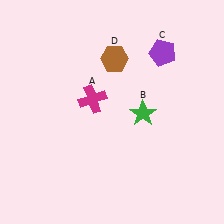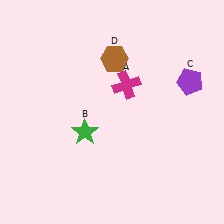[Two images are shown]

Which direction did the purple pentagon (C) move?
The purple pentagon (C) moved down.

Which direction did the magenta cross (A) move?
The magenta cross (A) moved right.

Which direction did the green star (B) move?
The green star (B) moved left.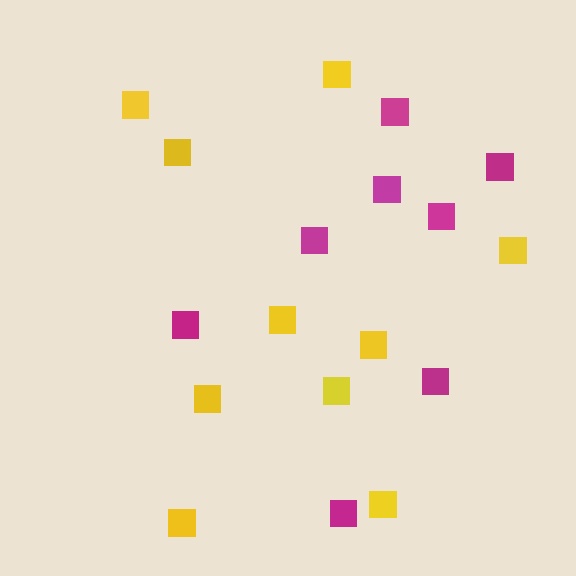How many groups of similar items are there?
There are 2 groups: one group of yellow squares (10) and one group of magenta squares (8).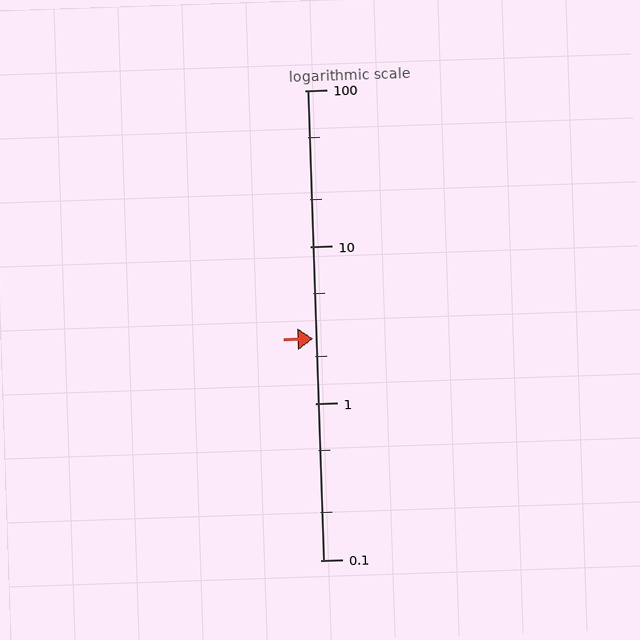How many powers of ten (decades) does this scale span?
The scale spans 3 decades, from 0.1 to 100.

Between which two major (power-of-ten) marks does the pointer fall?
The pointer is between 1 and 10.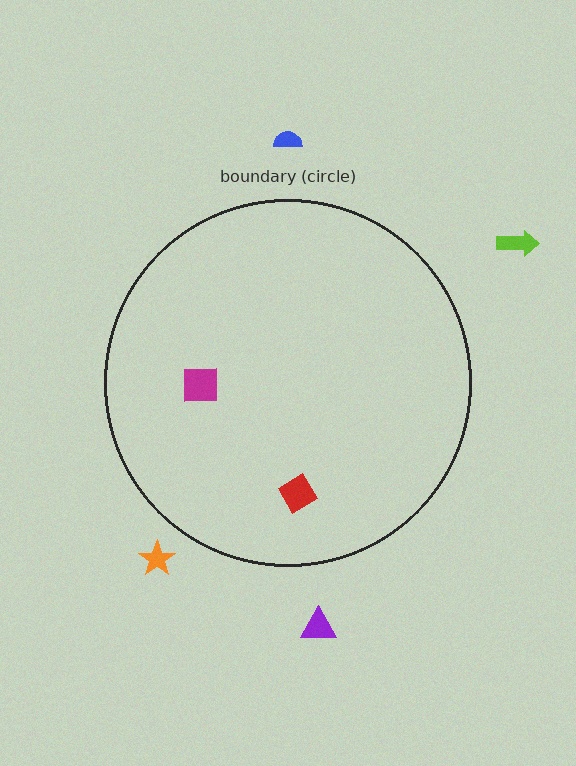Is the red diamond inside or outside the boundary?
Inside.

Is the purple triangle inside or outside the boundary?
Outside.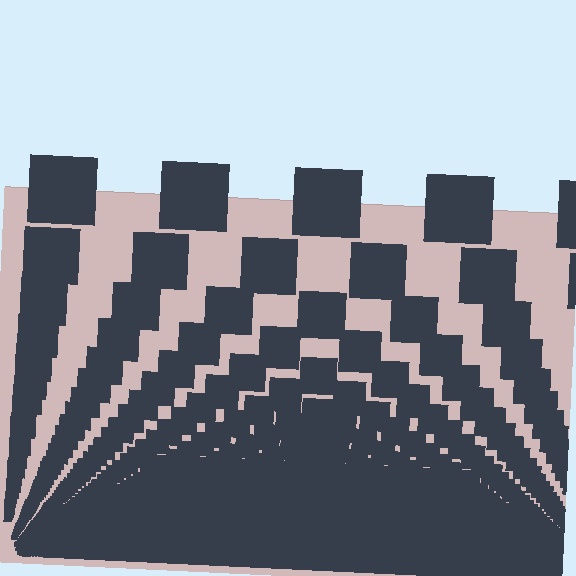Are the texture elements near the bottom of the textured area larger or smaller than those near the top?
Smaller. The gradient is inverted — elements near the bottom are smaller and denser.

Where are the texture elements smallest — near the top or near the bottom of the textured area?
Near the bottom.